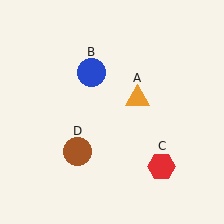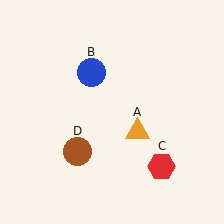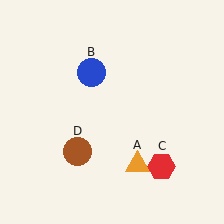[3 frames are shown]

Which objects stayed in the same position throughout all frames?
Blue circle (object B) and red hexagon (object C) and brown circle (object D) remained stationary.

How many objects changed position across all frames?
1 object changed position: orange triangle (object A).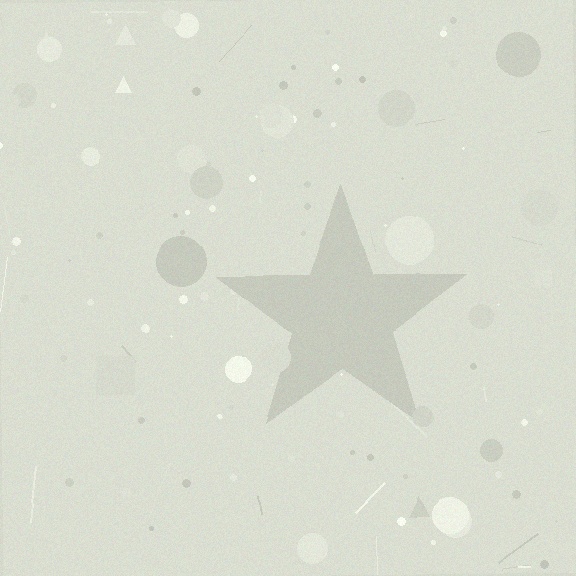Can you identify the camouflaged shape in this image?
The camouflaged shape is a star.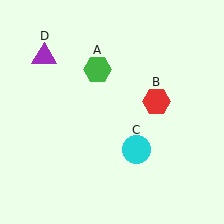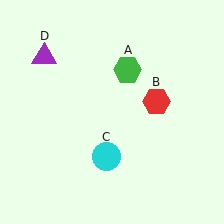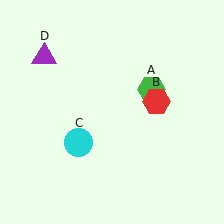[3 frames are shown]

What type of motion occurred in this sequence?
The green hexagon (object A), cyan circle (object C) rotated clockwise around the center of the scene.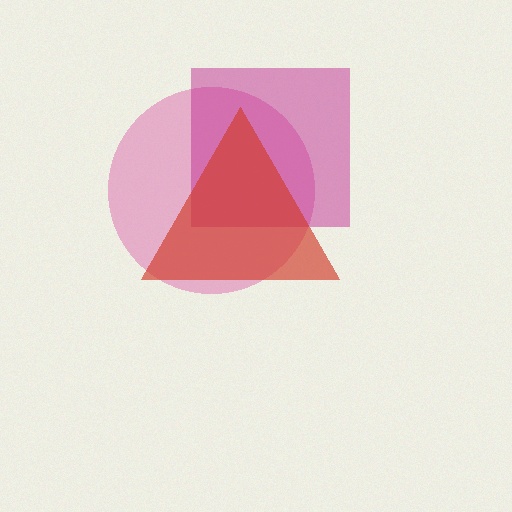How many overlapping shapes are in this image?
There are 3 overlapping shapes in the image.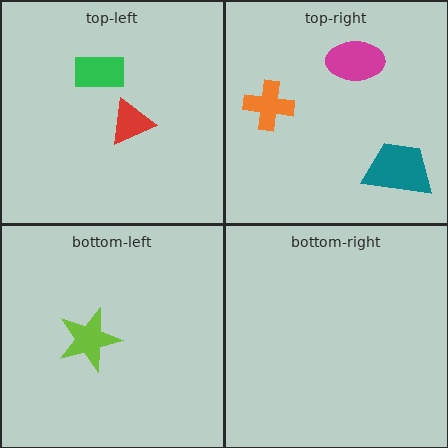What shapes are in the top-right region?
The orange cross, the magenta ellipse, the teal trapezoid.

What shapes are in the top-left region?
The green rectangle, the red triangle.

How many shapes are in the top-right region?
3.